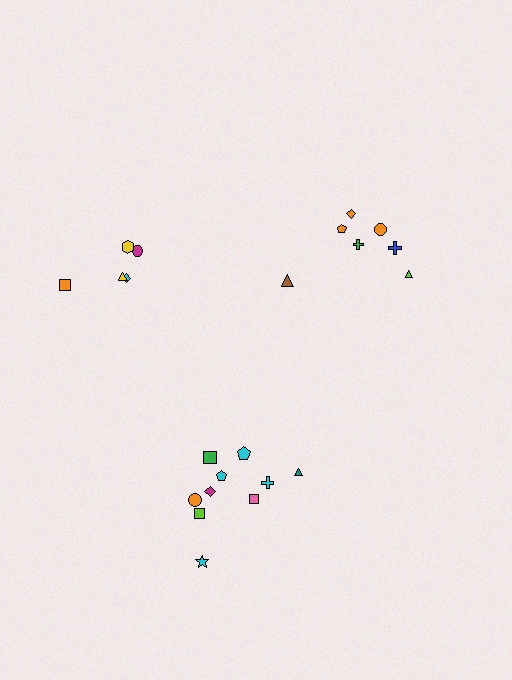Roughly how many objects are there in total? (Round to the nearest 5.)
Roughly 20 objects in total.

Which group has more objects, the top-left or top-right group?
The top-right group.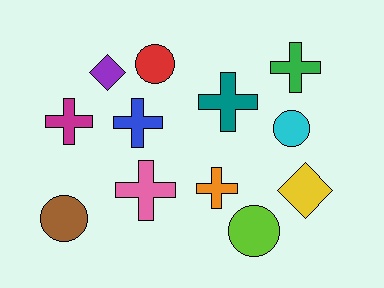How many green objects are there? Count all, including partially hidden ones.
There is 1 green object.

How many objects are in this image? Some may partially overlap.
There are 12 objects.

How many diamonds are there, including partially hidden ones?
There are 2 diamonds.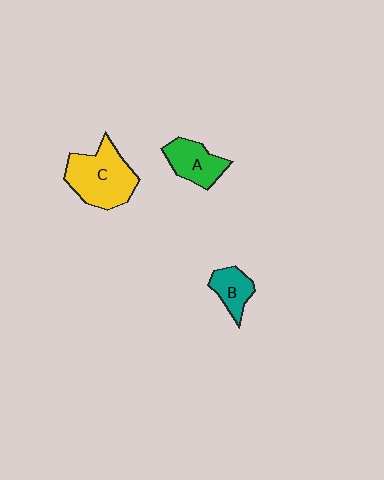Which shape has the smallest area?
Shape B (teal).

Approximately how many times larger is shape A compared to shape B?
Approximately 1.3 times.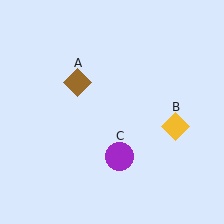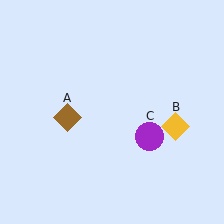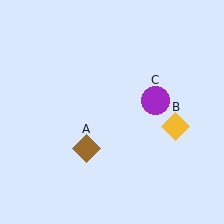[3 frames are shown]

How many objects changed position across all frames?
2 objects changed position: brown diamond (object A), purple circle (object C).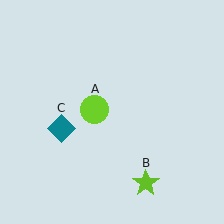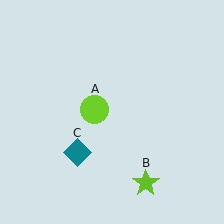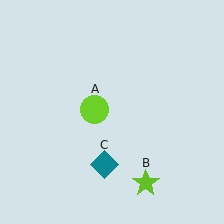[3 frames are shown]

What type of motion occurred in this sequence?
The teal diamond (object C) rotated counterclockwise around the center of the scene.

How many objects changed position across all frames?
1 object changed position: teal diamond (object C).